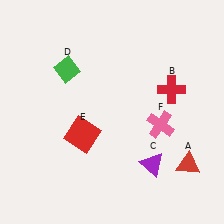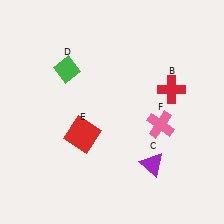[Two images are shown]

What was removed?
The red triangle (A) was removed in Image 2.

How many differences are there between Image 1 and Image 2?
There is 1 difference between the two images.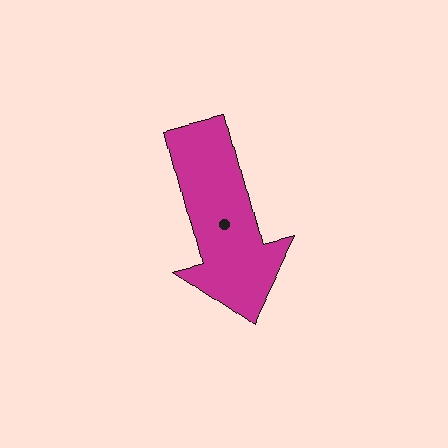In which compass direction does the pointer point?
South.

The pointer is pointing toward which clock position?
Roughly 6 o'clock.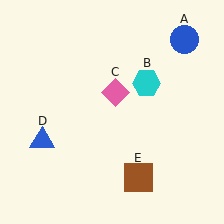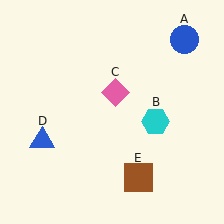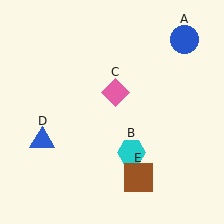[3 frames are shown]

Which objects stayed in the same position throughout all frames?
Blue circle (object A) and pink diamond (object C) and blue triangle (object D) and brown square (object E) remained stationary.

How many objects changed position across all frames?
1 object changed position: cyan hexagon (object B).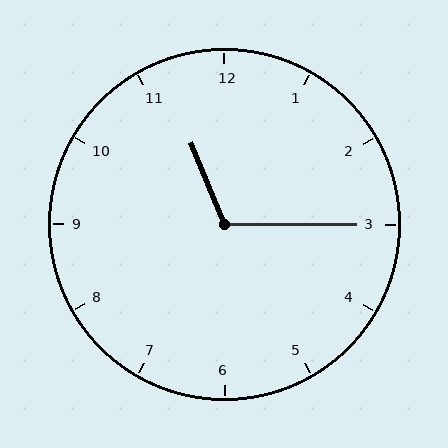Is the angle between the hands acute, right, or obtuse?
It is obtuse.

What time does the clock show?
11:15.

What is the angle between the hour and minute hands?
Approximately 112 degrees.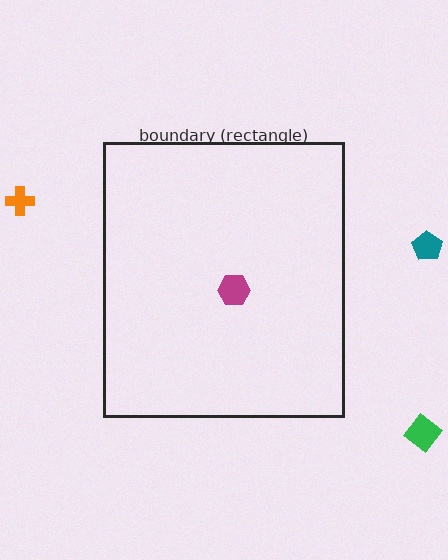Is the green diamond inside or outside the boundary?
Outside.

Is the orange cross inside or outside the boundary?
Outside.